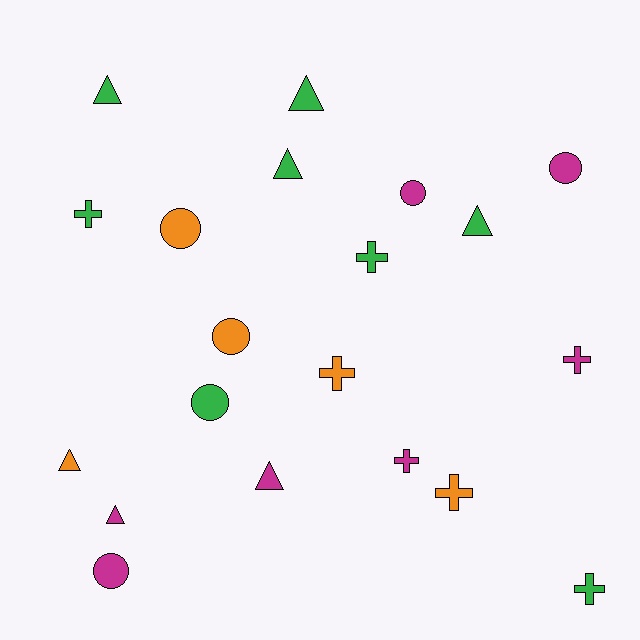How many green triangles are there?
There are 4 green triangles.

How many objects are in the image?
There are 20 objects.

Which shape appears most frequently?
Triangle, with 7 objects.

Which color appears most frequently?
Green, with 8 objects.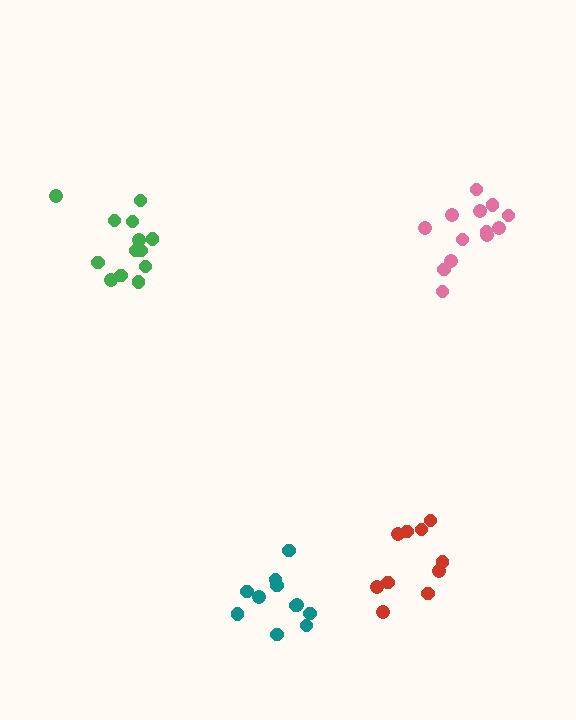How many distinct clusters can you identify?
There are 4 distinct clusters.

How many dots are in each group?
Group 1: 11 dots, Group 2: 10 dots, Group 3: 13 dots, Group 4: 13 dots (47 total).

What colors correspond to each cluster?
The clusters are colored: teal, red, pink, green.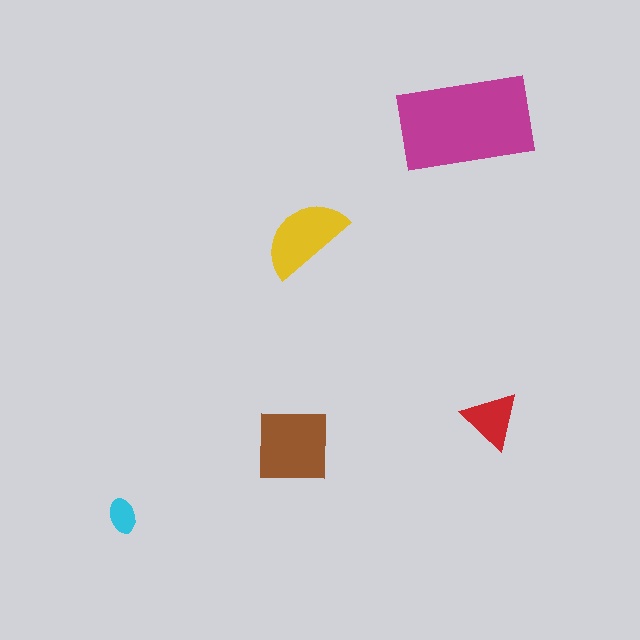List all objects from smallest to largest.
The cyan ellipse, the red triangle, the yellow semicircle, the brown square, the magenta rectangle.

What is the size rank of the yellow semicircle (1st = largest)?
3rd.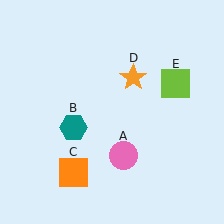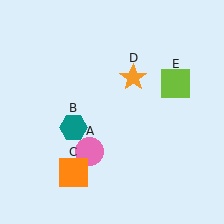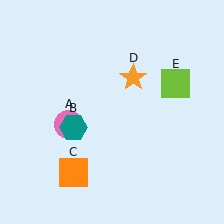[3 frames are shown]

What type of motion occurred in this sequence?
The pink circle (object A) rotated clockwise around the center of the scene.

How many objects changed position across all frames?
1 object changed position: pink circle (object A).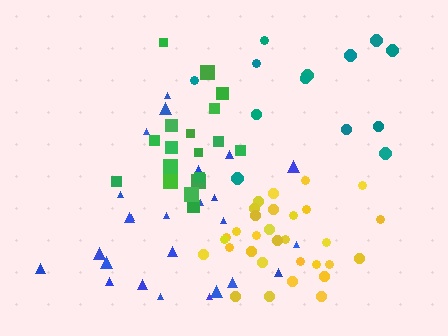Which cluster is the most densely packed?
Yellow.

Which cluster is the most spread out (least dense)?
Teal.